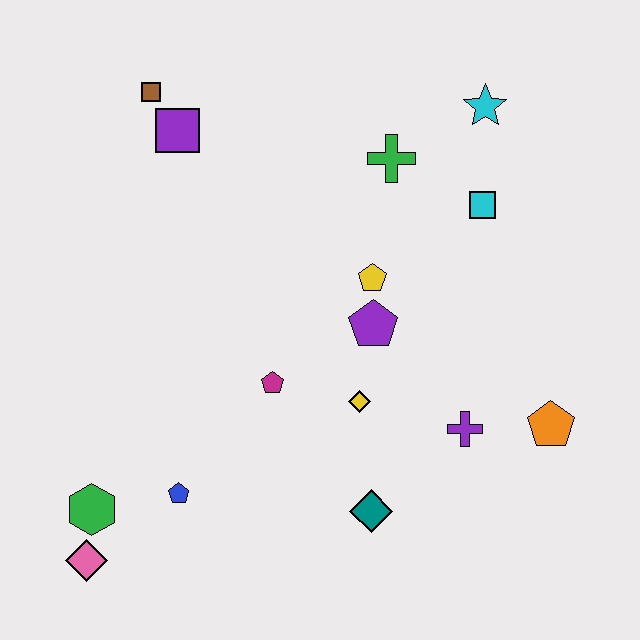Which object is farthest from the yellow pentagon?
The pink diamond is farthest from the yellow pentagon.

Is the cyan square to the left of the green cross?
No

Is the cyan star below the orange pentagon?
No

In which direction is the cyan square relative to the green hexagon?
The cyan square is to the right of the green hexagon.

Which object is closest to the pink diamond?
The green hexagon is closest to the pink diamond.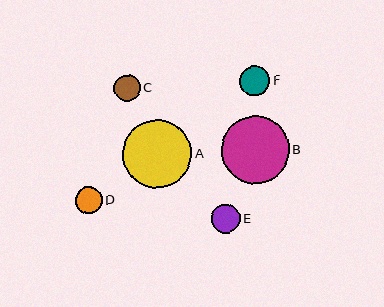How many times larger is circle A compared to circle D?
Circle A is approximately 2.5 times the size of circle D.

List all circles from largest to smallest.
From largest to smallest: A, B, F, E, D, C.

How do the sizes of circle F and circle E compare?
Circle F and circle E are approximately the same size.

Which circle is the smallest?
Circle C is the smallest with a size of approximately 27 pixels.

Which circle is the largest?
Circle A is the largest with a size of approximately 69 pixels.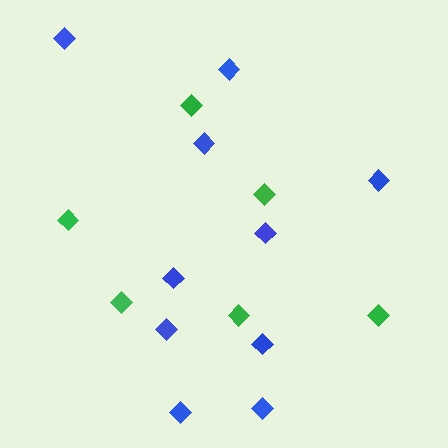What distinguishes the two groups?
There are 2 groups: one group of green diamonds (6) and one group of blue diamonds (10).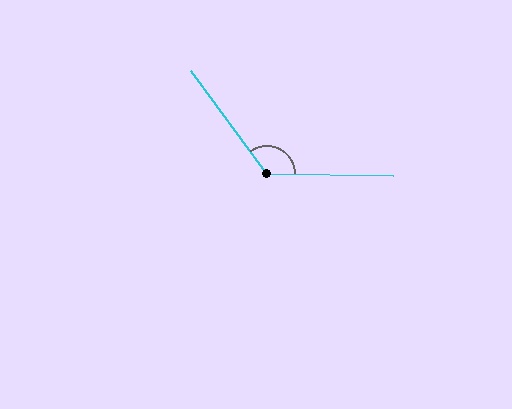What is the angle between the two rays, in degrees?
Approximately 128 degrees.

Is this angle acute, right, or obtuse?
It is obtuse.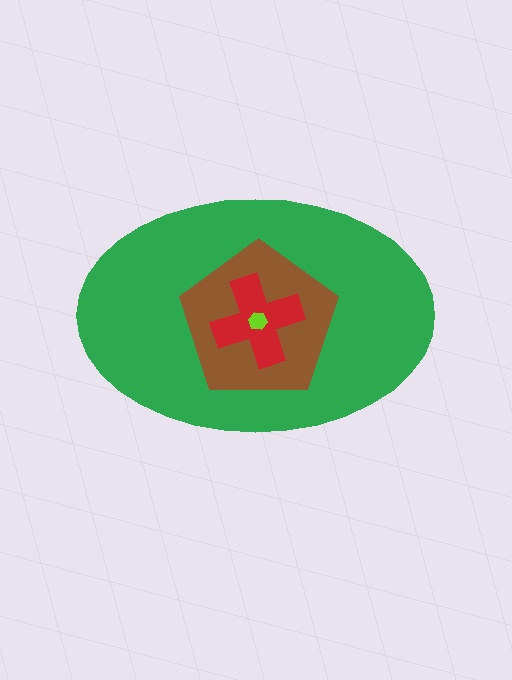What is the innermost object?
The lime hexagon.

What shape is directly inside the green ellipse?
The brown pentagon.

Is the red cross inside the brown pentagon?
Yes.